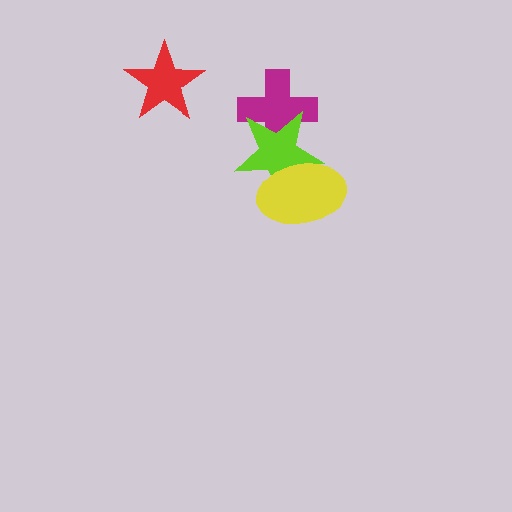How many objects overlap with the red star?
0 objects overlap with the red star.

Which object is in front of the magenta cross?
The lime star is in front of the magenta cross.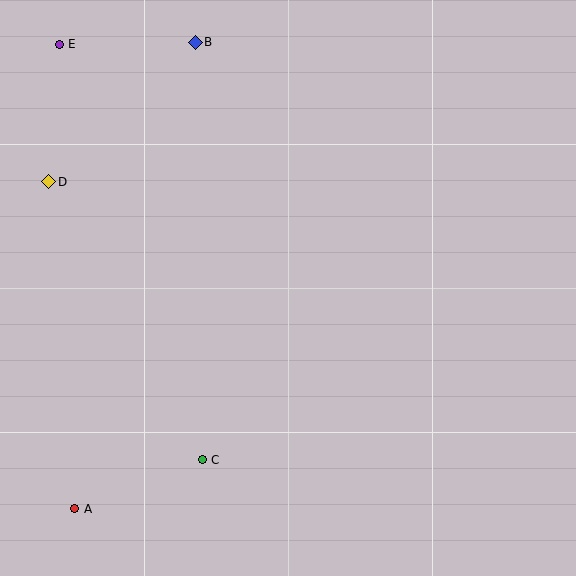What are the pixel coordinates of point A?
Point A is at (75, 509).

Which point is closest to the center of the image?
Point C at (202, 460) is closest to the center.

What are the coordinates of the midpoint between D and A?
The midpoint between D and A is at (62, 345).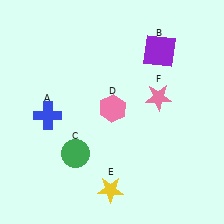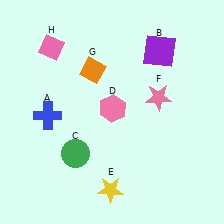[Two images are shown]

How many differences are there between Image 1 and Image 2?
There are 2 differences between the two images.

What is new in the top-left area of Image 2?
A pink diamond (H) was added in the top-left area of Image 2.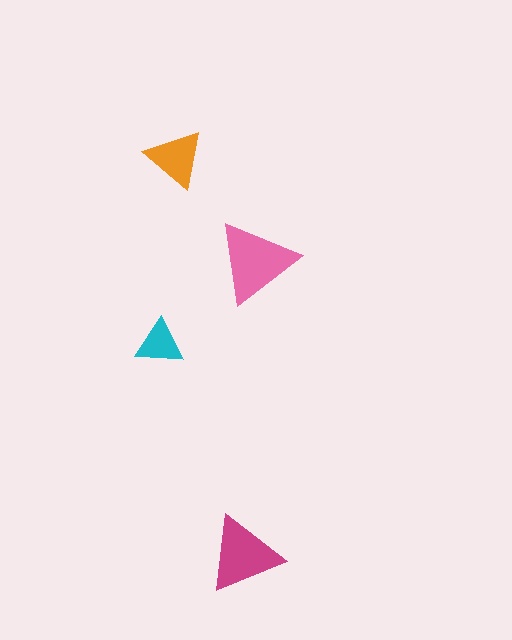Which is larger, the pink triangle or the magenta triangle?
The pink one.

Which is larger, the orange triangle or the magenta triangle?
The magenta one.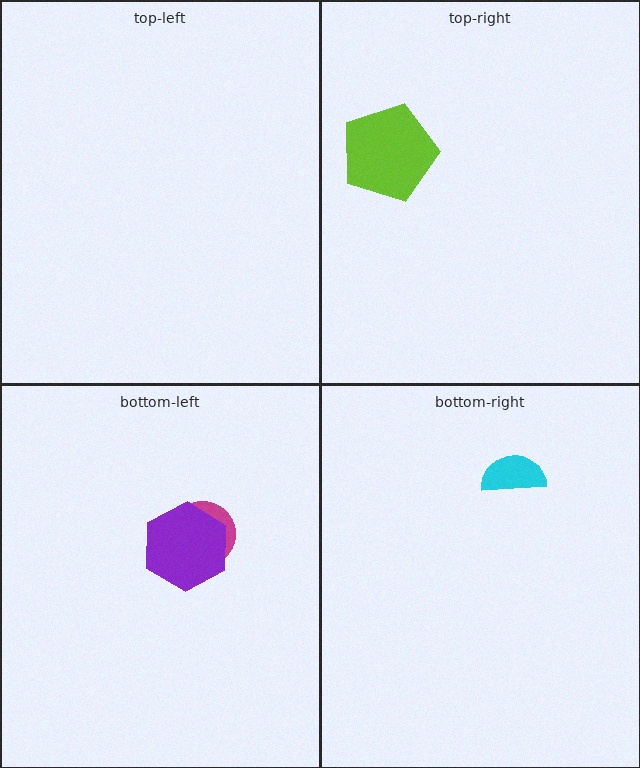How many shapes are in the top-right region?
1.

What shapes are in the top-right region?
The lime pentagon.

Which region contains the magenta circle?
The bottom-left region.